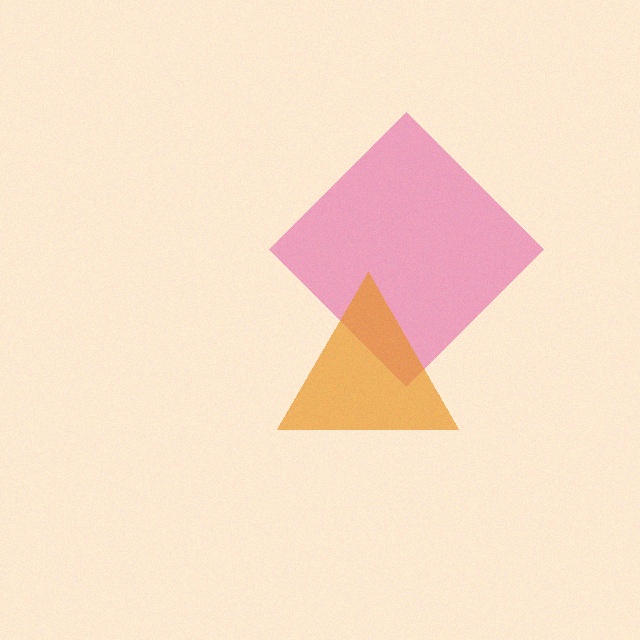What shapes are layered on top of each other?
The layered shapes are: a magenta diamond, an orange triangle.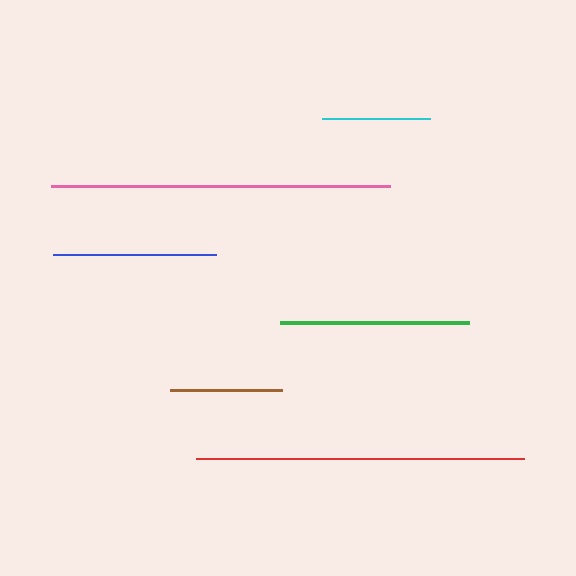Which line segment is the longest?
The pink line is the longest at approximately 339 pixels.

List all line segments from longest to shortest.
From longest to shortest: pink, red, green, blue, brown, cyan.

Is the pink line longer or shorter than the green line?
The pink line is longer than the green line.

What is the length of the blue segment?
The blue segment is approximately 163 pixels long.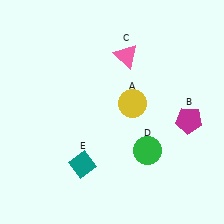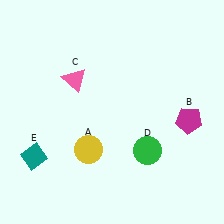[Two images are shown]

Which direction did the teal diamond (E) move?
The teal diamond (E) moved left.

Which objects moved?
The objects that moved are: the yellow circle (A), the pink triangle (C), the teal diamond (E).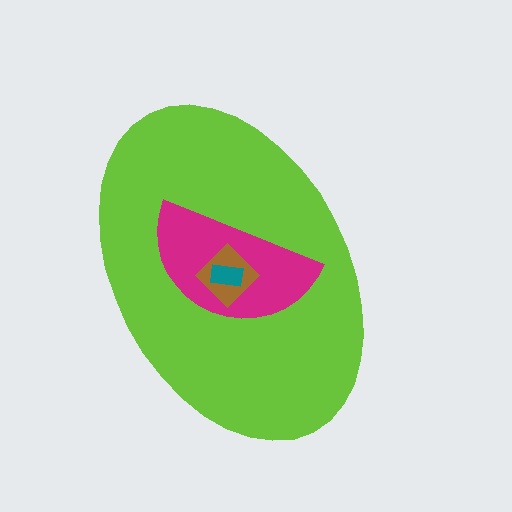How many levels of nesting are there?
4.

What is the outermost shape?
The lime ellipse.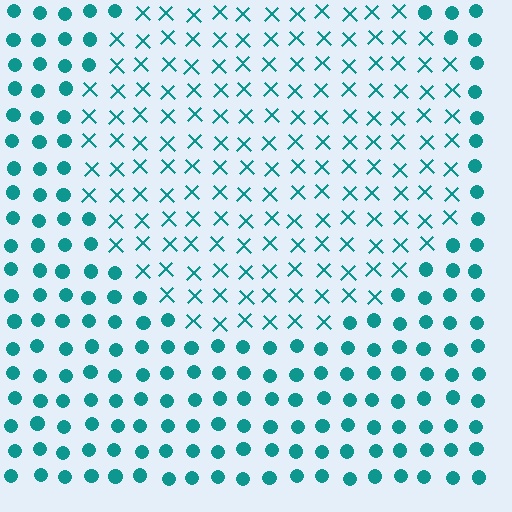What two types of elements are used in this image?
The image uses X marks inside the circle region and circles outside it.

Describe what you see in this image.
The image is filled with small teal elements arranged in a uniform grid. A circle-shaped region contains X marks, while the surrounding area contains circles. The boundary is defined purely by the change in element shape.